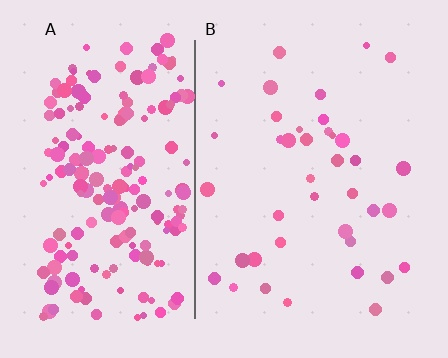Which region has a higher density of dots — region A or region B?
A (the left).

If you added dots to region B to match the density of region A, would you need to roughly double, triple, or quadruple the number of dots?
Approximately quadruple.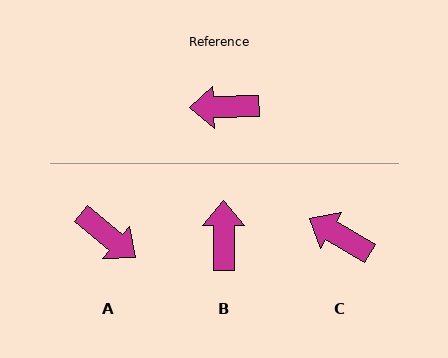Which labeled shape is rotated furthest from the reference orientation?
A, about 139 degrees away.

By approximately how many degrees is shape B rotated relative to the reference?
Approximately 91 degrees clockwise.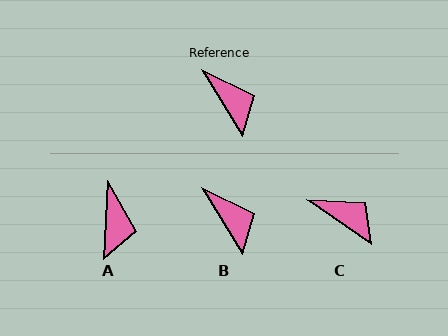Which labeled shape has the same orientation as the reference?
B.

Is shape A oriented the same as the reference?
No, it is off by about 34 degrees.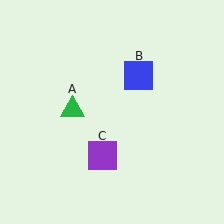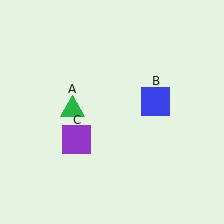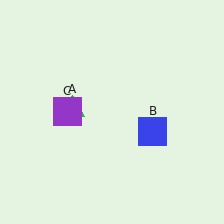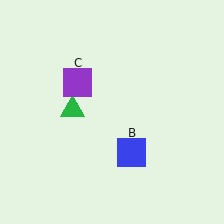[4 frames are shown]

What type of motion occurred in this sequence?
The blue square (object B), purple square (object C) rotated clockwise around the center of the scene.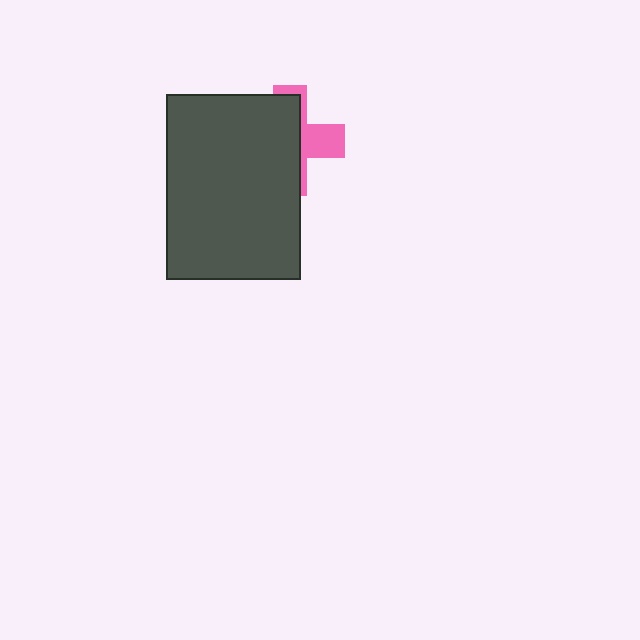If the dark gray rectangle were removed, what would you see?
You would see the complete pink cross.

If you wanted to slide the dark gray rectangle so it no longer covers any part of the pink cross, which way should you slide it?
Slide it left — that is the most direct way to separate the two shapes.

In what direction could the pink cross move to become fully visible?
The pink cross could move right. That would shift it out from behind the dark gray rectangle entirely.